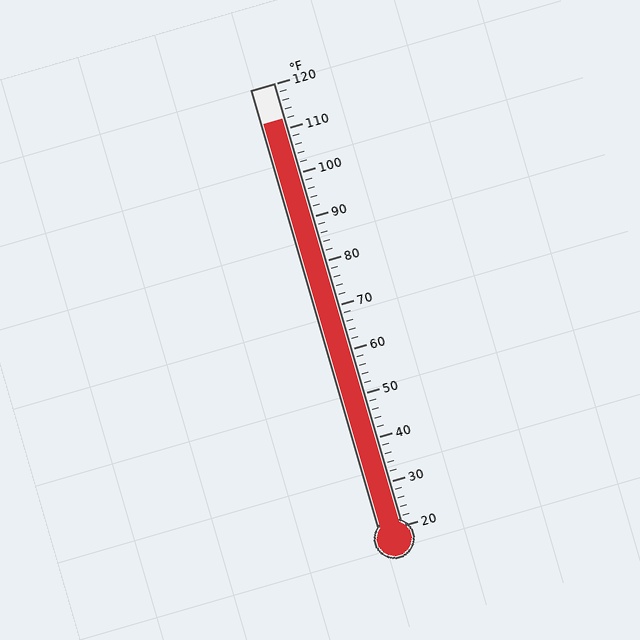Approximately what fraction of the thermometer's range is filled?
The thermometer is filled to approximately 90% of its range.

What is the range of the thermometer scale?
The thermometer scale ranges from 20°F to 120°F.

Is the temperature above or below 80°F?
The temperature is above 80°F.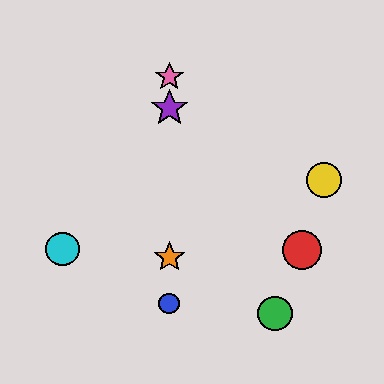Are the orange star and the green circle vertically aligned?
No, the orange star is at x≈169 and the green circle is at x≈275.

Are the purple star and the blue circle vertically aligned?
Yes, both are at x≈169.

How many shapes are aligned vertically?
4 shapes (the blue circle, the purple star, the orange star, the pink star) are aligned vertically.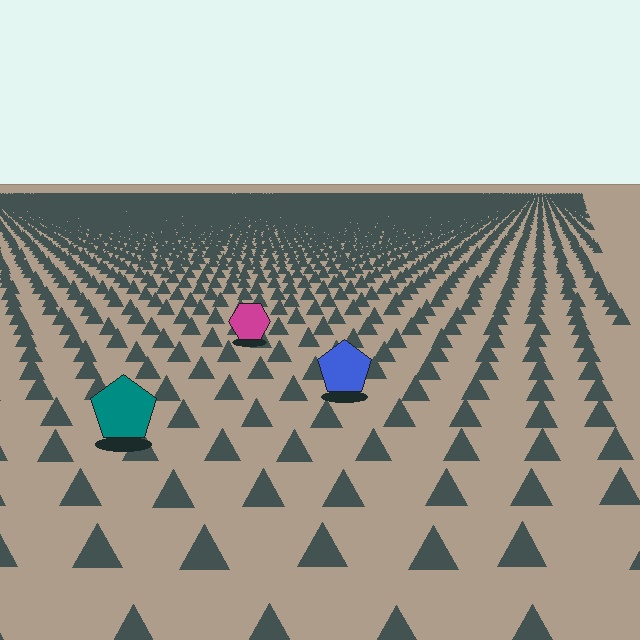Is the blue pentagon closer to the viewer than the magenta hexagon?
Yes. The blue pentagon is closer — you can tell from the texture gradient: the ground texture is coarser near it.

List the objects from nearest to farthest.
From nearest to farthest: the teal pentagon, the blue pentagon, the magenta hexagon.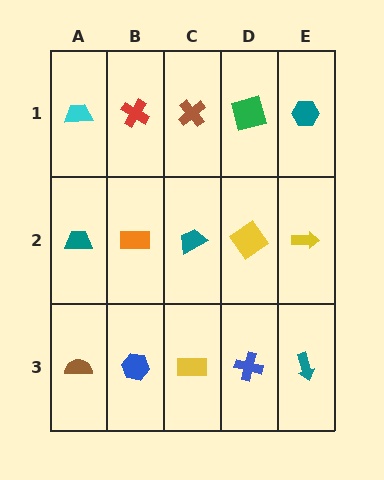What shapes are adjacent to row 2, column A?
A cyan trapezoid (row 1, column A), a brown semicircle (row 3, column A), an orange rectangle (row 2, column B).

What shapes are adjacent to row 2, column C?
A brown cross (row 1, column C), a yellow rectangle (row 3, column C), an orange rectangle (row 2, column B), a yellow diamond (row 2, column D).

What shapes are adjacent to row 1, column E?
A yellow arrow (row 2, column E), a green square (row 1, column D).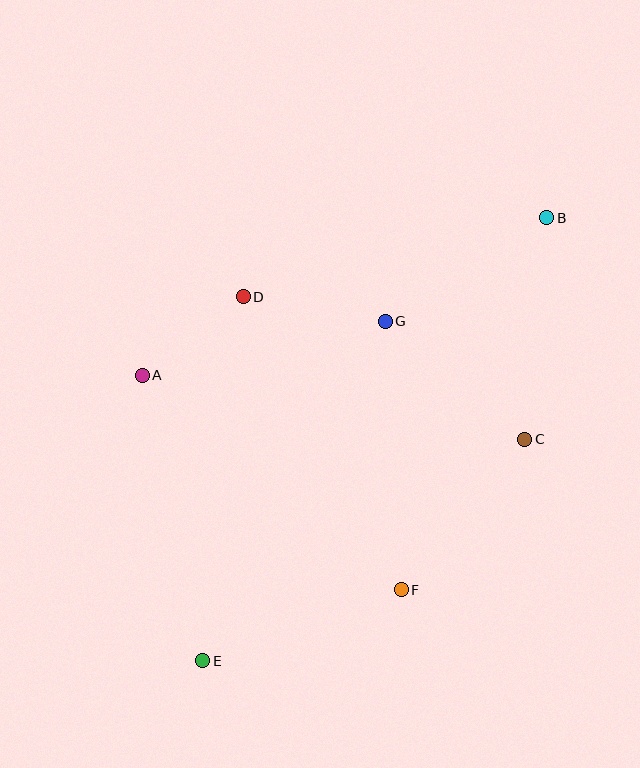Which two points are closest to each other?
Points A and D are closest to each other.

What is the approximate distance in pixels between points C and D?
The distance between C and D is approximately 316 pixels.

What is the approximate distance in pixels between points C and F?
The distance between C and F is approximately 195 pixels.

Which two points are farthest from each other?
Points B and E are farthest from each other.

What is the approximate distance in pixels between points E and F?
The distance between E and F is approximately 211 pixels.